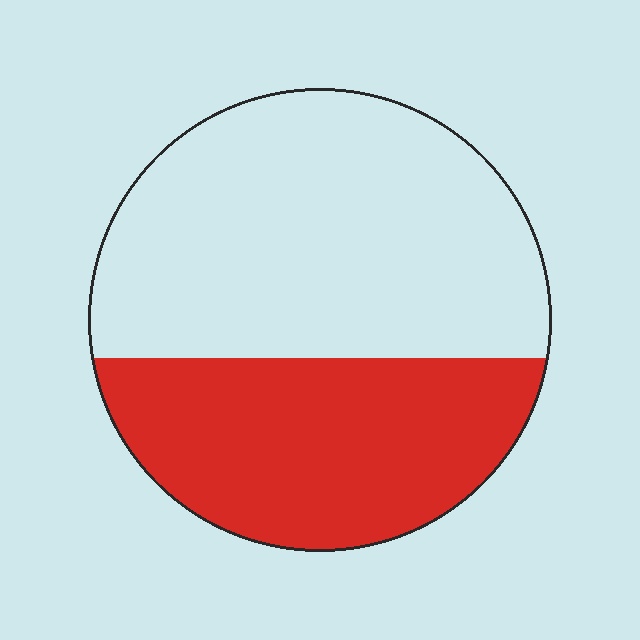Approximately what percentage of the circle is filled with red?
Approximately 40%.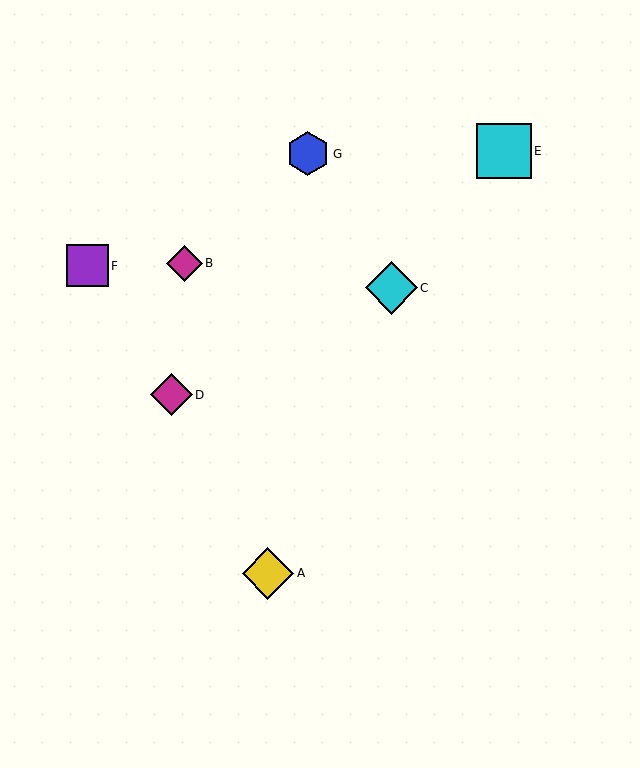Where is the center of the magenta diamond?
The center of the magenta diamond is at (171, 395).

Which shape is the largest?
The cyan square (labeled E) is the largest.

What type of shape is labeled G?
Shape G is a blue hexagon.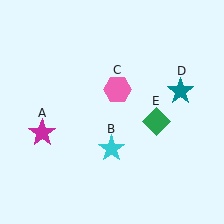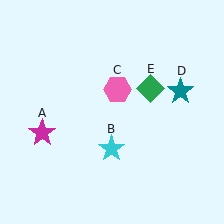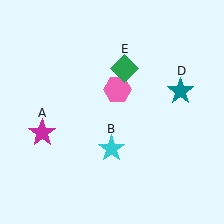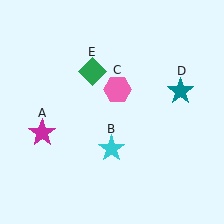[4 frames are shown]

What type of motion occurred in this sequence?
The green diamond (object E) rotated counterclockwise around the center of the scene.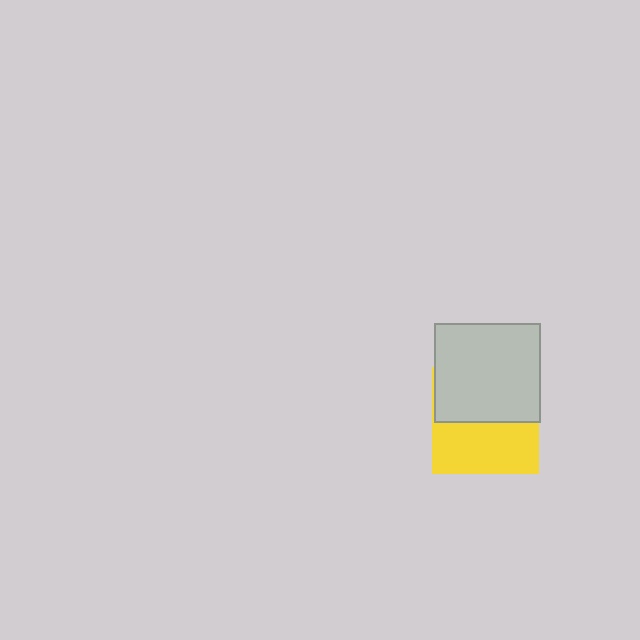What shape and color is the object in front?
The object in front is a light gray rectangle.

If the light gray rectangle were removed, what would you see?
You would see the complete yellow square.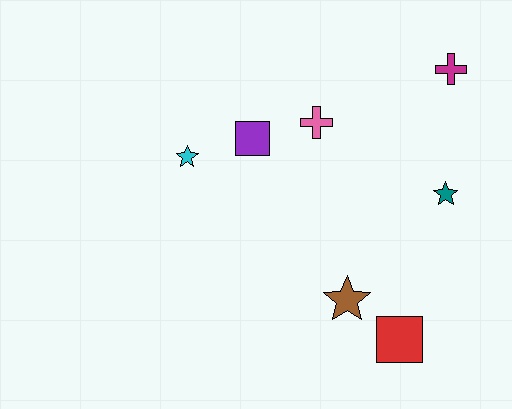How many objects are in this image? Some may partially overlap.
There are 7 objects.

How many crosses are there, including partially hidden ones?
There are 2 crosses.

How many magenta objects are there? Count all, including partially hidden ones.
There is 1 magenta object.